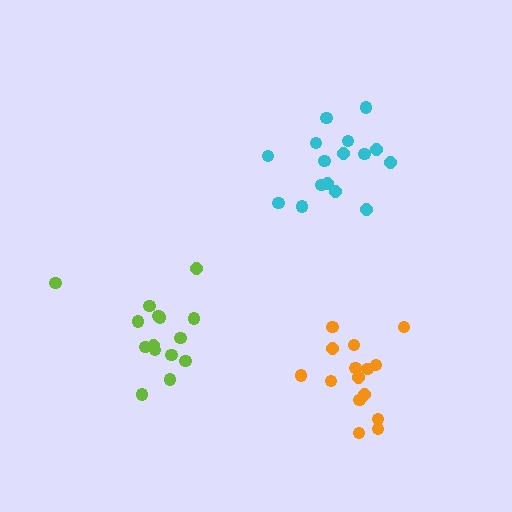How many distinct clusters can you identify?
There are 3 distinct clusters.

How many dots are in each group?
Group 1: 16 dots, Group 2: 15 dots, Group 3: 15 dots (46 total).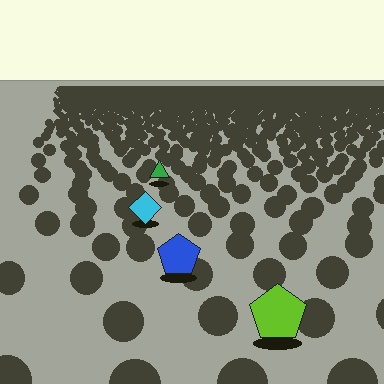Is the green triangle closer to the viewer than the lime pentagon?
No. The lime pentagon is closer — you can tell from the texture gradient: the ground texture is coarser near it.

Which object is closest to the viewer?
The lime pentagon is closest. The texture marks near it are larger and more spread out.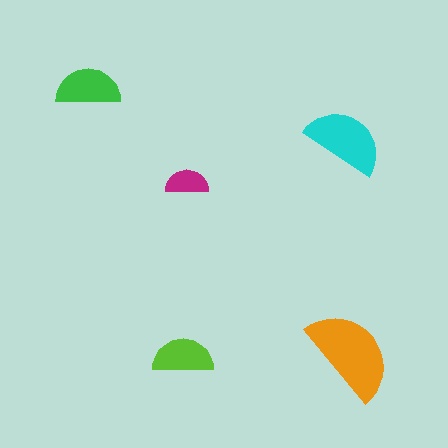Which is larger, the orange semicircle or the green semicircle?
The orange one.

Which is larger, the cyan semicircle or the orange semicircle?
The orange one.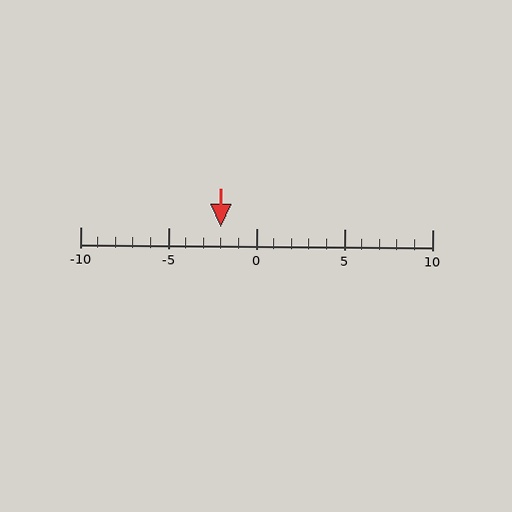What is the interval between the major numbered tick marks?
The major tick marks are spaced 5 units apart.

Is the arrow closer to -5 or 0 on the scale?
The arrow is closer to 0.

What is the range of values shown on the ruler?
The ruler shows values from -10 to 10.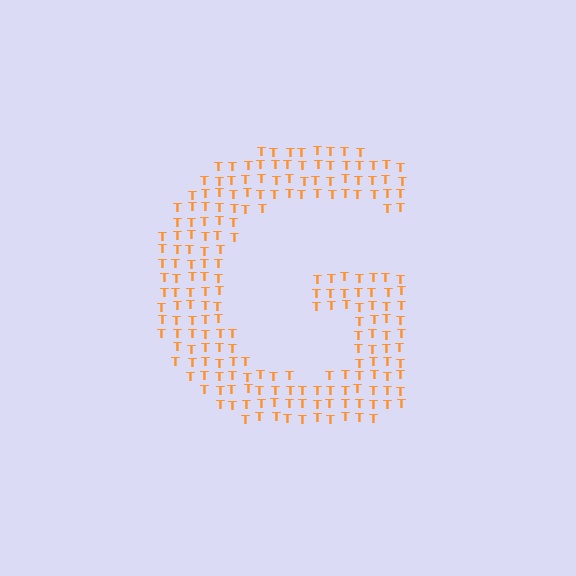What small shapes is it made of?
It is made of small letter T's.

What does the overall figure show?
The overall figure shows the letter G.